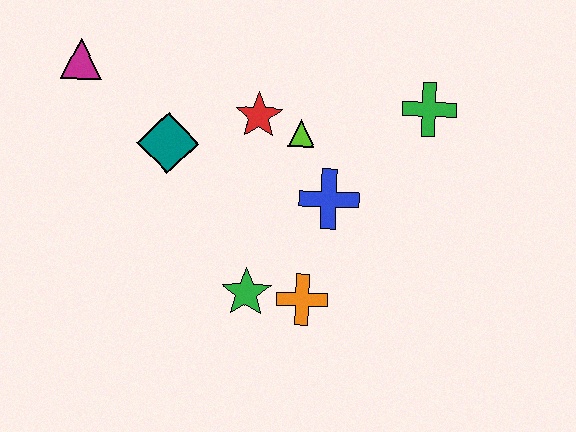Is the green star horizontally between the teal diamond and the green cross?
Yes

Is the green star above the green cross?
No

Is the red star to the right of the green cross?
No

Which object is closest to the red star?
The lime triangle is closest to the red star.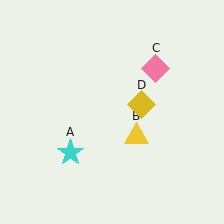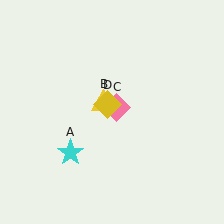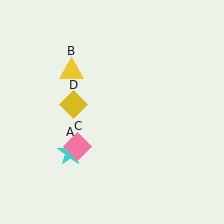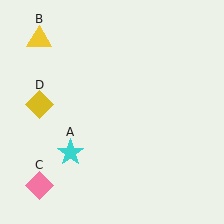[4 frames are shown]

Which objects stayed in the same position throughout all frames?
Cyan star (object A) remained stationary.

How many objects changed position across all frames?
3 objects changed position: yellow triangle (object B), pink diamond (object C), yellow diamond (object D).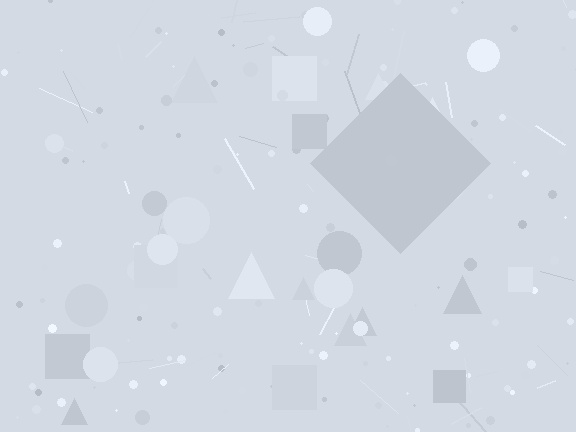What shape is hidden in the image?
A diamond is hidden in the image.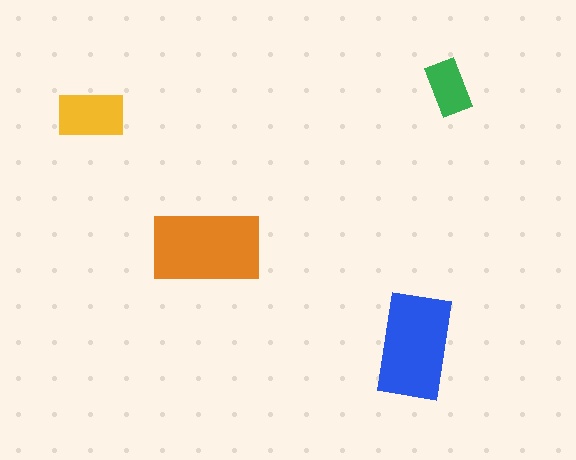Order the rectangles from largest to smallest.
the orange one, the blue one, the yellow one, the green one.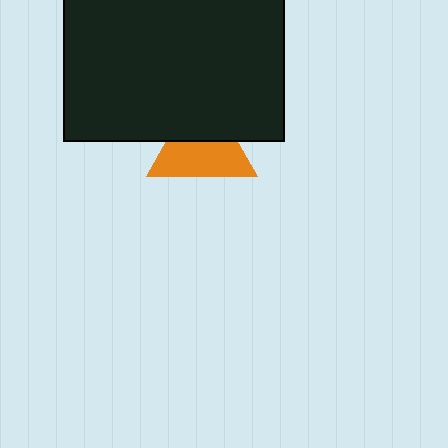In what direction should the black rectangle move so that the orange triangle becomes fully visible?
The black rectangle should move up. That is the shortest direction to clear the overlap and leave the orange triangle fully visible.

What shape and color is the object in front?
The object in front is a black rectangle.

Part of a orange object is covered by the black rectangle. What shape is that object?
It is a triangle.